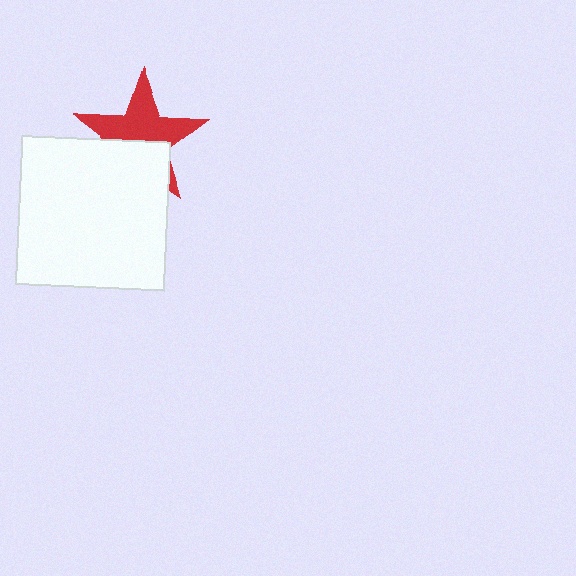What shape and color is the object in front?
The object in front is a white square.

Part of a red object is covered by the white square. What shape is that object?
It is a star.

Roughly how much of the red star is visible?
About half of it is visible (roughly 59%).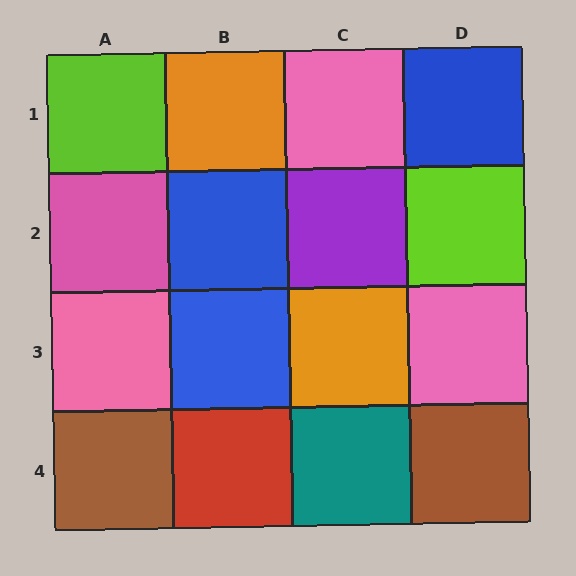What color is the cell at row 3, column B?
Blue.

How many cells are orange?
2 cells are orange.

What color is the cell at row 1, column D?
Blue.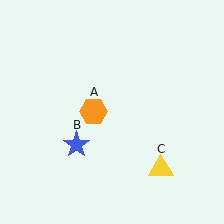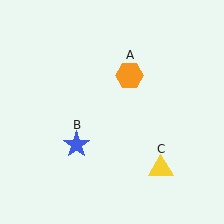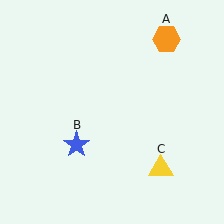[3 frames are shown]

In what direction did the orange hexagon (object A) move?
The orange hexagon (object A) moved up and to the right.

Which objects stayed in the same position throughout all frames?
Blue star (object B) and yellow triangle (object C) remained stationary.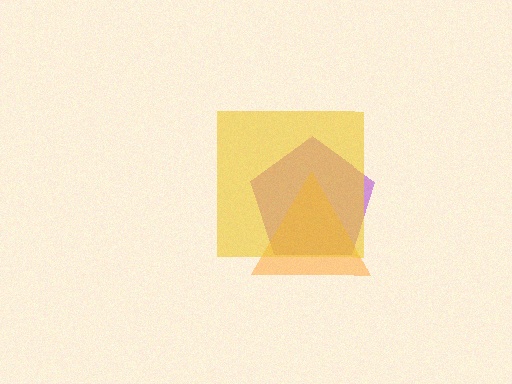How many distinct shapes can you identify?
There are 3 distinct shapes: a purple pentagon, an orange triangle, a yellow square.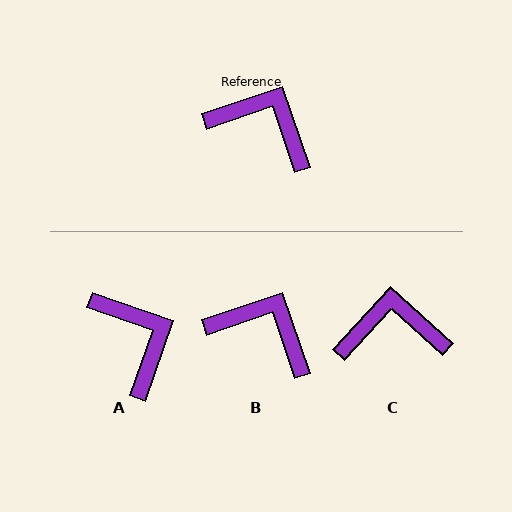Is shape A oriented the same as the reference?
No, it is off by about 38 degrees.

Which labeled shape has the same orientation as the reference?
B.